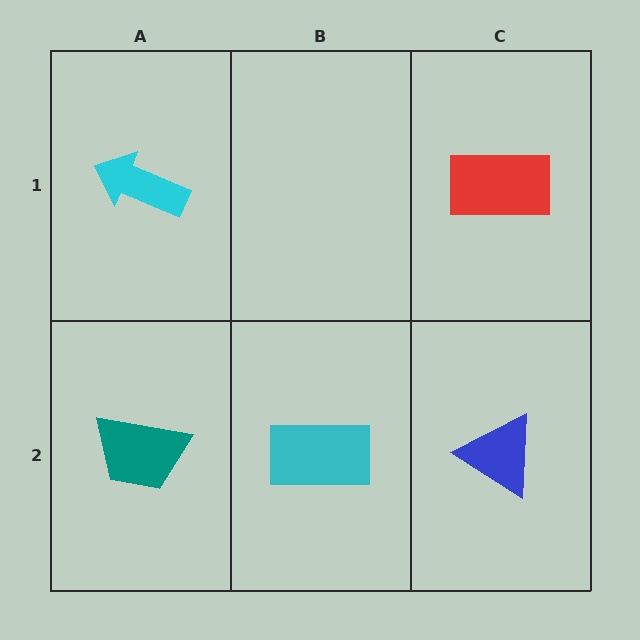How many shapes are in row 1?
2 shapes.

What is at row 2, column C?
A blue triangle.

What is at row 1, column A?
A cyan arrow.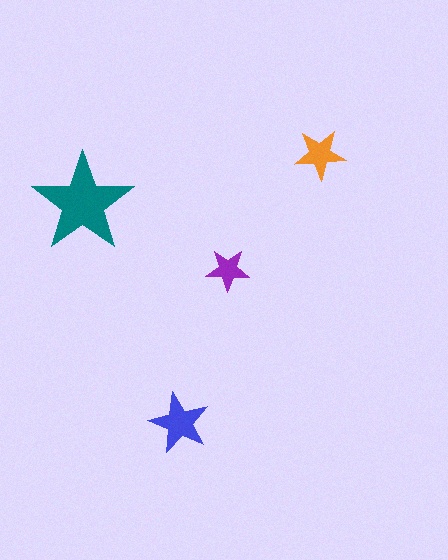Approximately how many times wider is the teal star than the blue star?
About 1.5 times wider.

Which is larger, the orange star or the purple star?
The orange one.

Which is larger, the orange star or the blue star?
The blue one.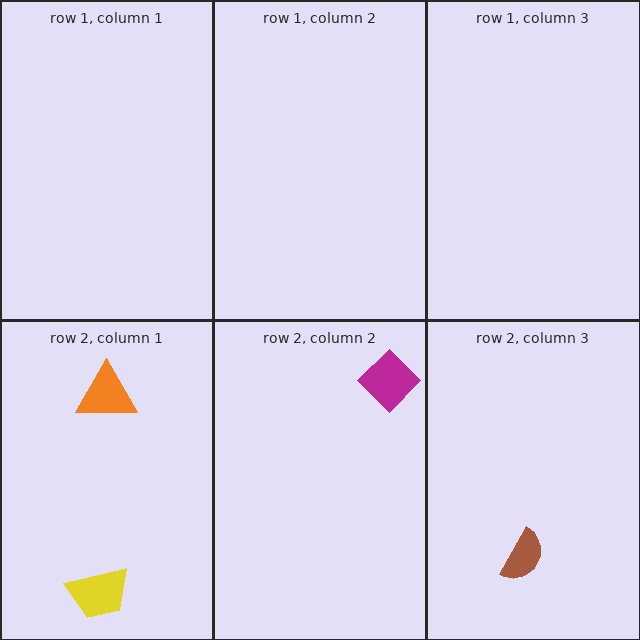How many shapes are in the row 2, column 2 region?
1.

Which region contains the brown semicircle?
The row 2, column 3 region.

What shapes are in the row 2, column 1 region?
The orange triangle, the yellow trapezoid.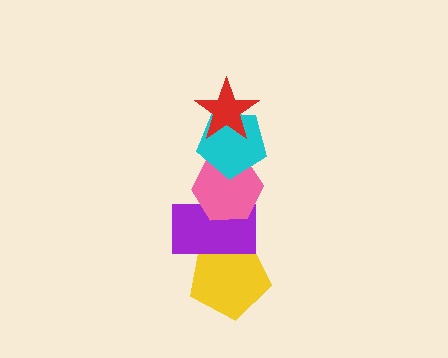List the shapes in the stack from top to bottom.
From top to bottom: the red star, the cyan pentagon, the pink hexagon, the purple rectangle, the yellow pentagon.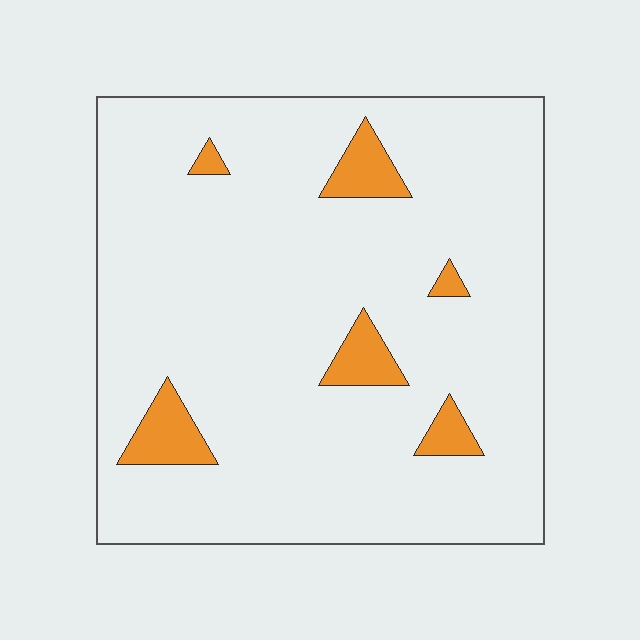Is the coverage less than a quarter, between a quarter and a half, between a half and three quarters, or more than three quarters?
Less than a quarter.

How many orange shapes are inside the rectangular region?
6.